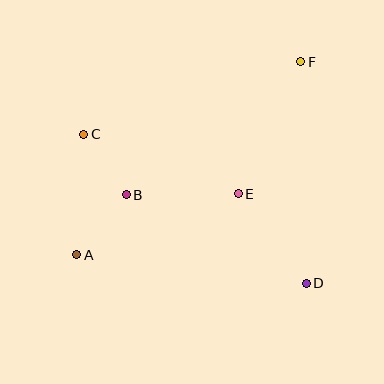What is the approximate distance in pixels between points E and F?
The distance between E and F is approximately 146 pixels.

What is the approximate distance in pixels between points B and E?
The distance between B and E is approximately 112 pixels.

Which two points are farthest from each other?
Points A and F are farthest from each other.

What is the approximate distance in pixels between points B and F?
The distance between B and F is approximately 219 pixels.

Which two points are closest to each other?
Points B and C are closest to each other.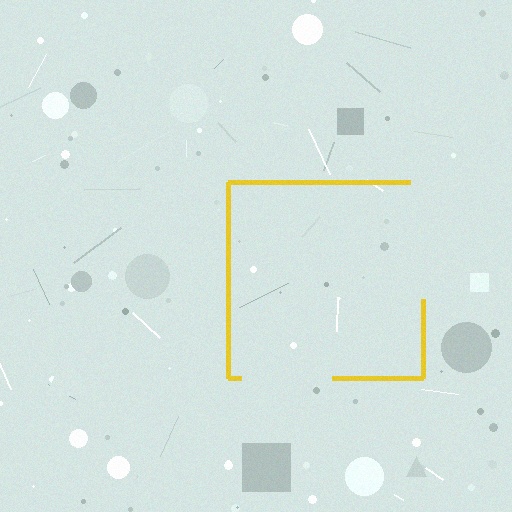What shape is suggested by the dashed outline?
The dashed outline suggests a square.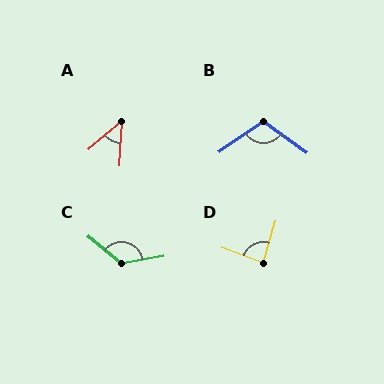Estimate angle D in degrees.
Approximately 86 degrees.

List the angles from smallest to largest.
A (47°), D (86°), B (110°), C (131°).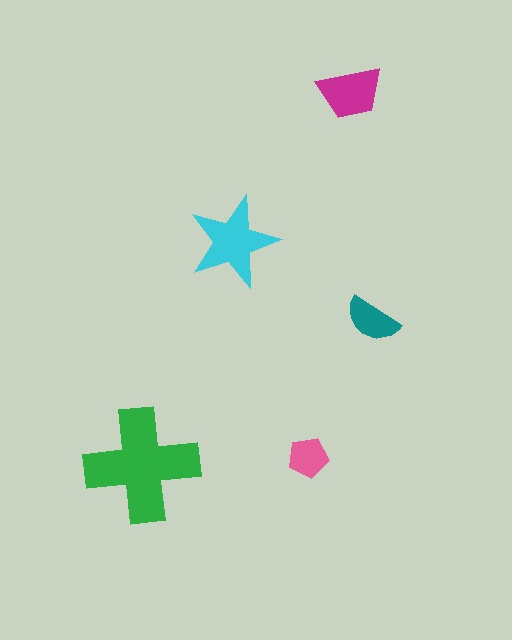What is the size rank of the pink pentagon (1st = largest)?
5th.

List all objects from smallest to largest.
The pink pentagon, the teal semicircle, the magenta trapezoid, the cyan star, the green cross.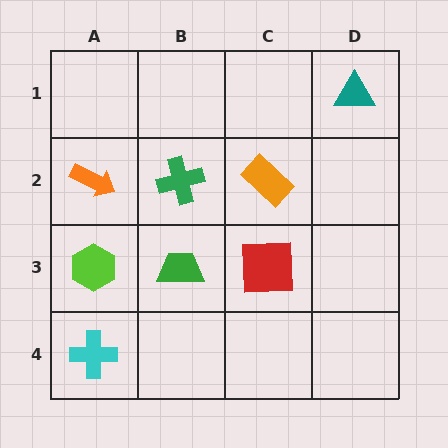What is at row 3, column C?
A red square.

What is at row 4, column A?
A cyan cross.